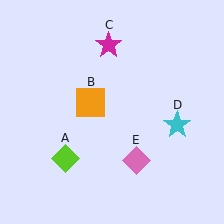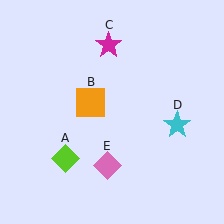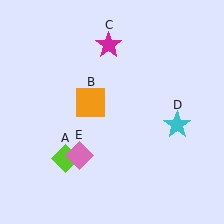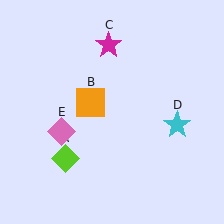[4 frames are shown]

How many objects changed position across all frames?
1 object changed position: pink diamond (object E).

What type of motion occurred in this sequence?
The pink diamond (object E) rotated clockwise around the center of the scene.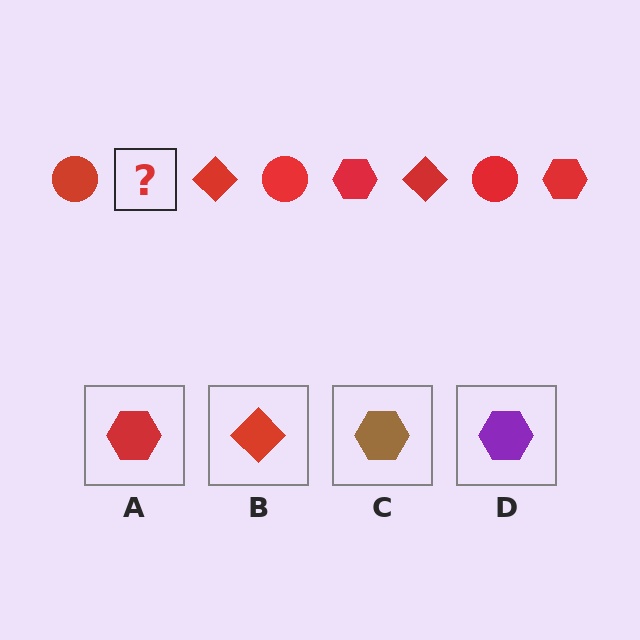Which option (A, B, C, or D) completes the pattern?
A.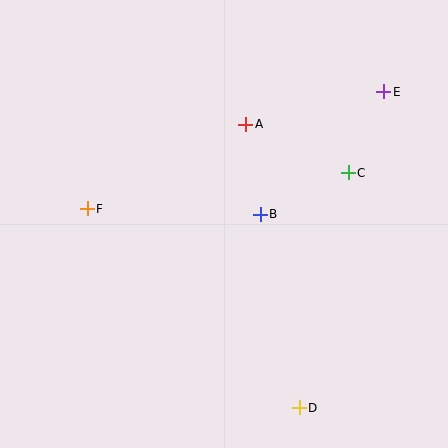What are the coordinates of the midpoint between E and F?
The midpoint between E and F is at (235, 150).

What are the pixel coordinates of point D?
Point D is at (299, 408).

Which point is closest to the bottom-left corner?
Point F is closest to the bottom-left corner.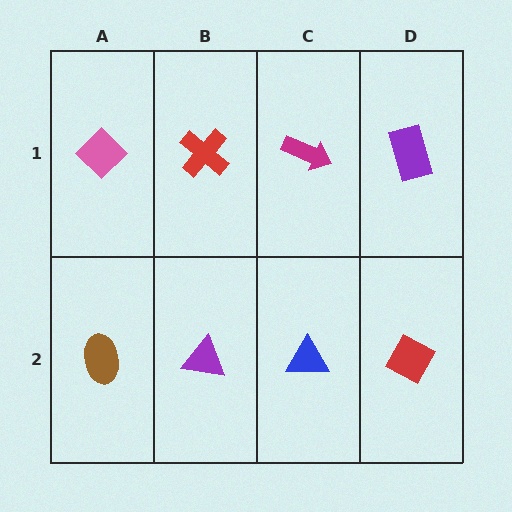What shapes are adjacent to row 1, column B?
A purple triangle (row 2, column B), a pink diamond (row 1, column A), a magenta arrow (row 1, column C).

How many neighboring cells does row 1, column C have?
3.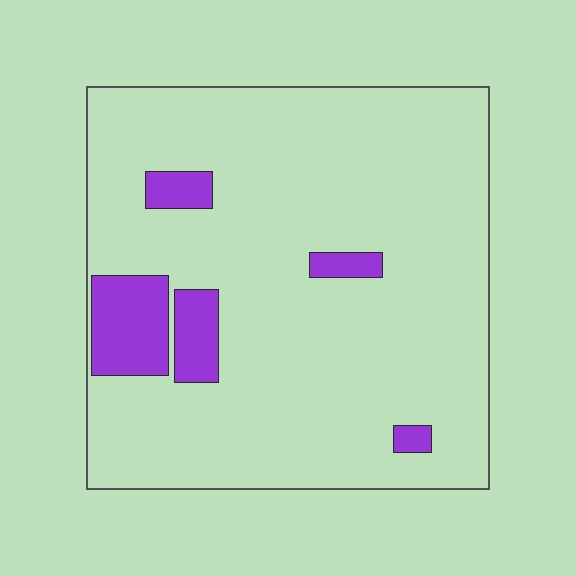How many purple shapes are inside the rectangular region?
5.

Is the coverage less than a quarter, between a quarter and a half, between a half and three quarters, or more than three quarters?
Less than a quarter.